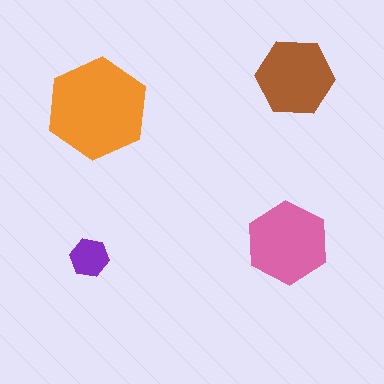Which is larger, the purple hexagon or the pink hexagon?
The pink one.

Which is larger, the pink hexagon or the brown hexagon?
The pink one.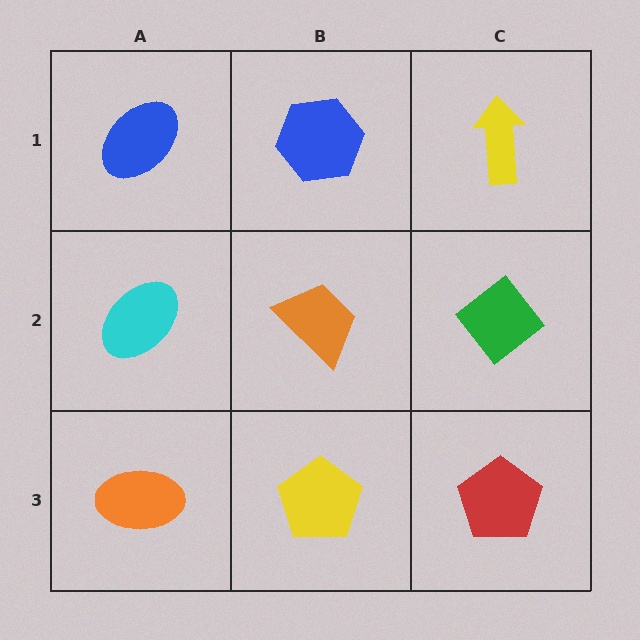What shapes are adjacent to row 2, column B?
A blue hexagon (row 1, column B), a yellow pentagon (row 3, column B), a cyan ellipse (row 2, column A), a green diamond (row 2, column C).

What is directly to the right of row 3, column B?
A red pentagon.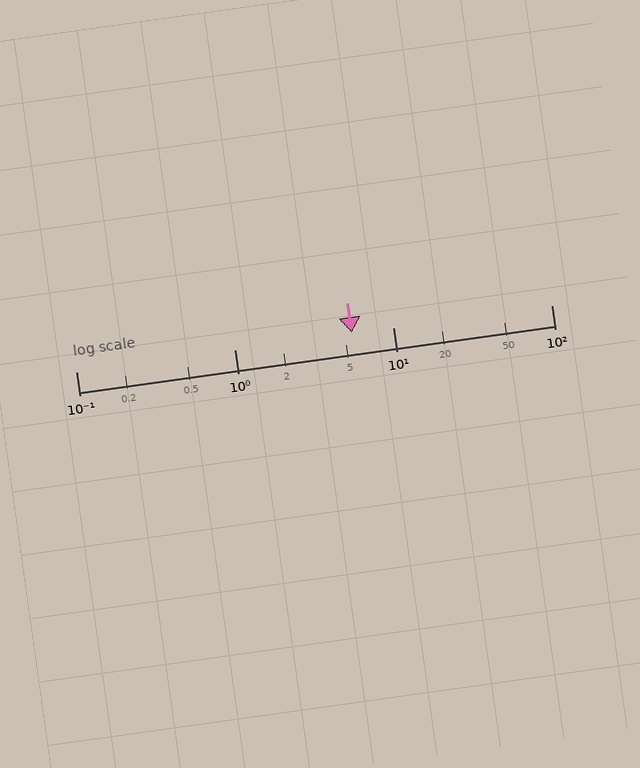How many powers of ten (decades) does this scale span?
The scale spans 3 decades, from 0.1 to 100.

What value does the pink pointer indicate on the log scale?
The pointer indicates approximately 5.5.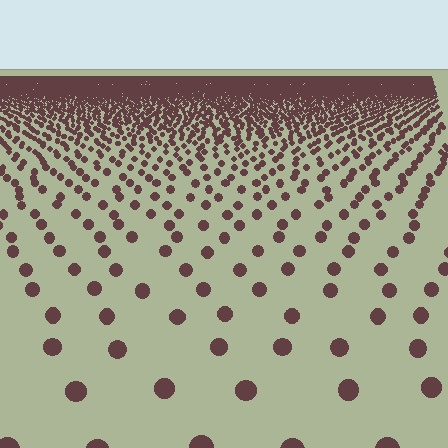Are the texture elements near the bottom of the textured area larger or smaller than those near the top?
Larger. Near the bottom, elements are closer to the viewer and appear at a bigger on-screen size.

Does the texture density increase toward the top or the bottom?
Density increases toward the top.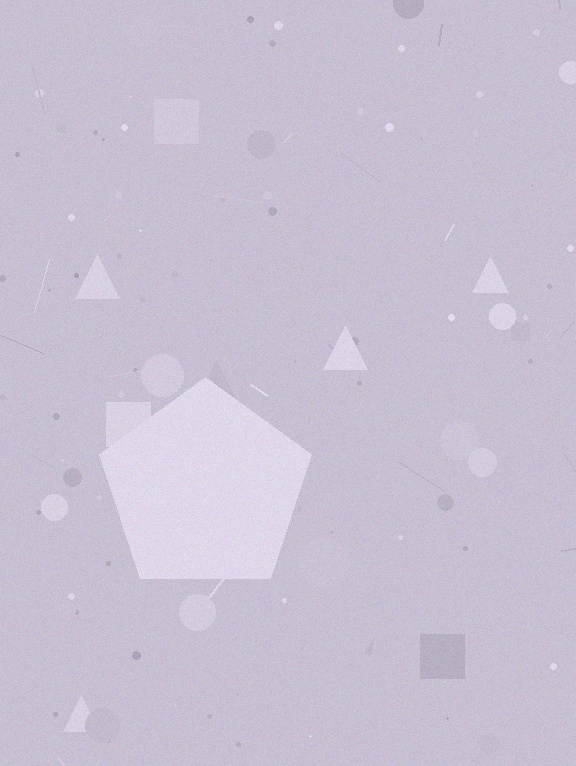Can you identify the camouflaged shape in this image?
The camouflaged shape is a pentagon.